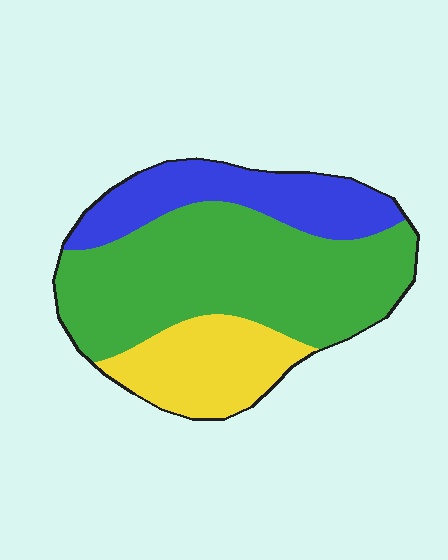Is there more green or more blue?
Green.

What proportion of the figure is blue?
Blue covers around 25% of the figure.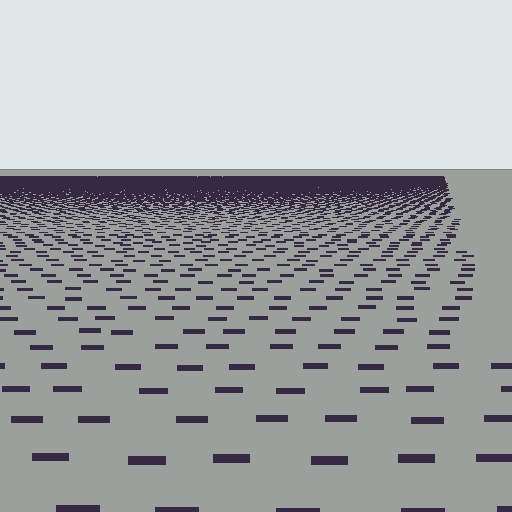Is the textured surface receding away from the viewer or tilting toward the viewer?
The surface is receding away from the viewer. Texture elements get smaller and denser toward the top.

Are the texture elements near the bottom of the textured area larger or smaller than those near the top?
Larger. Near the bottom, elements are closer to the viewer and appear at a bigger on-screen size.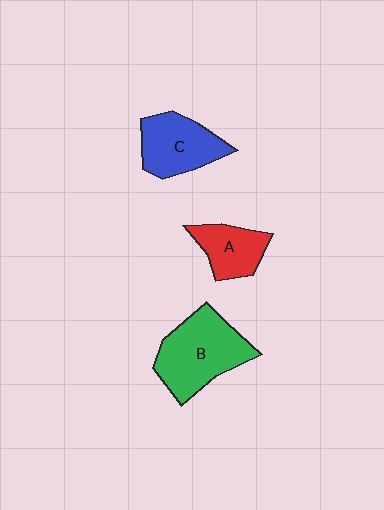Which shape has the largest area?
Shape B (green).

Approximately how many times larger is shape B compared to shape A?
Approximately 1.8 times.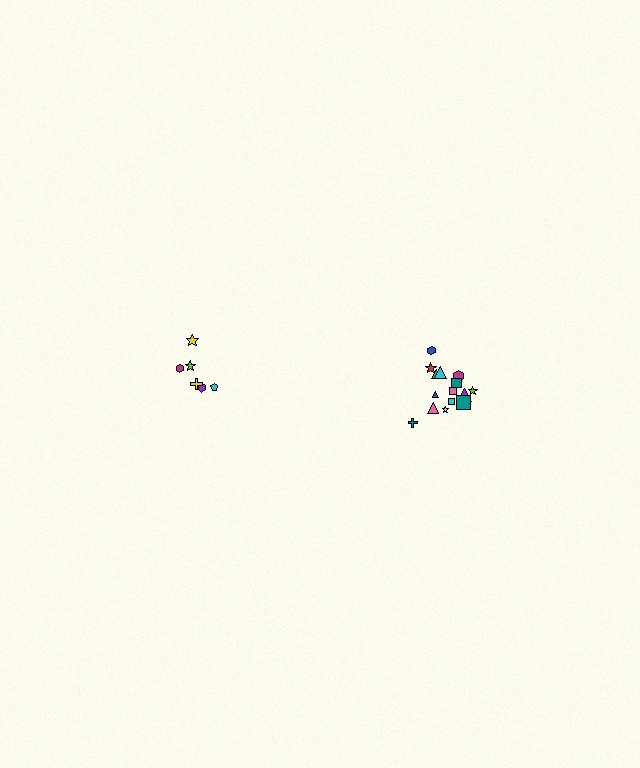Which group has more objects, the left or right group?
The right group.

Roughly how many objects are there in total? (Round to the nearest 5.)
Roughly 20 objects in total.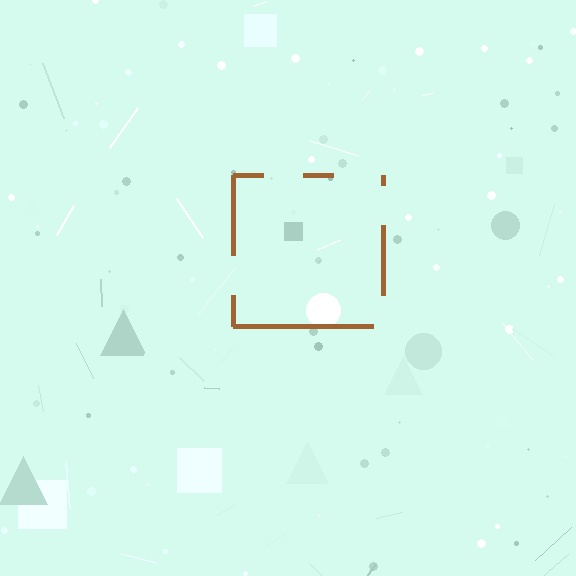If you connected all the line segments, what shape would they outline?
They would outline a square.